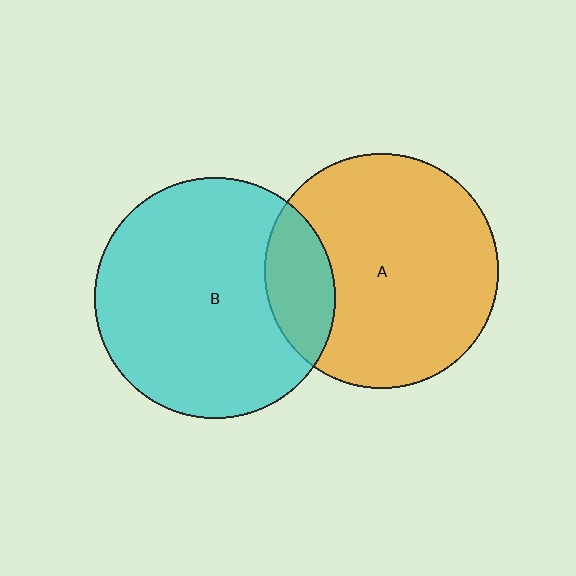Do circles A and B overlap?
Yes.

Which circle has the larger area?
Circle B (cyan).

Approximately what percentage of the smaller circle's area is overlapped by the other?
Approximately 20%.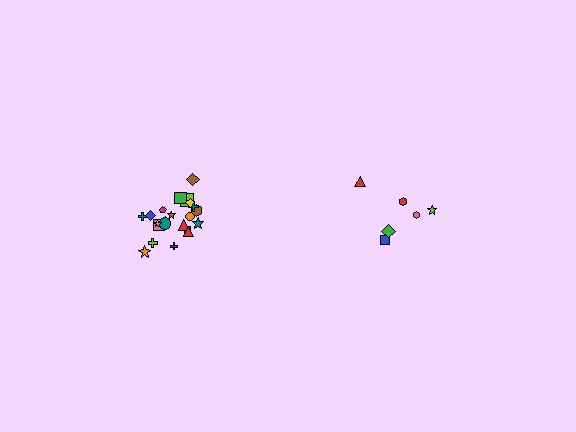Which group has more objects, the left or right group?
The left group.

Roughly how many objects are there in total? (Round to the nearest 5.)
Roughly 30 objects in total.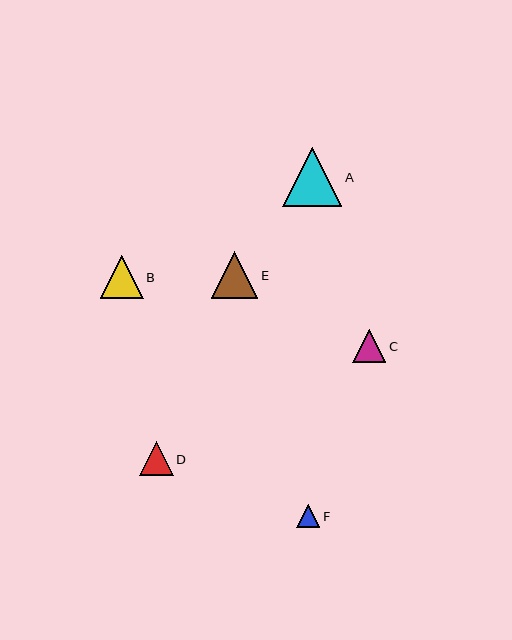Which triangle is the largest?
Triangle A is the largest with a size of approximately 59 pixels.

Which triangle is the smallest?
Triangle F is the smallest with a size of approximately 23 pixels.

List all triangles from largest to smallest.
From largest to smallest: A, E, B, D, C, F.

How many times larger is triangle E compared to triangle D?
Triangle E is approximately 1.4 times the size of triangle D.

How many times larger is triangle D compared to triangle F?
Triangle D is approximately 1.5 times the size of triangle F.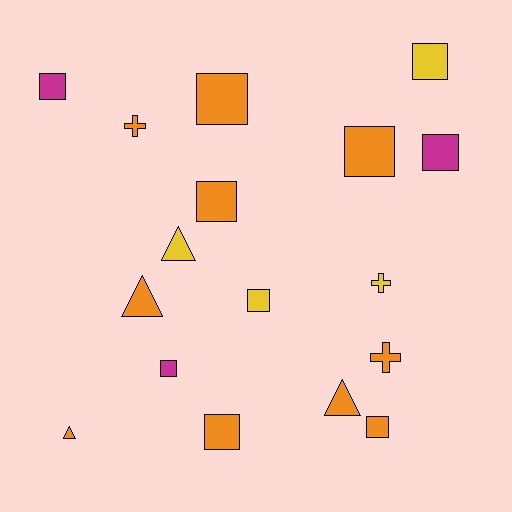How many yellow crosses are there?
There is 1 yellow cross.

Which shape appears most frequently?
Square, with 10 objects.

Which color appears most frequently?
Orange, with 10 objects.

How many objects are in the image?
There are 17 objects.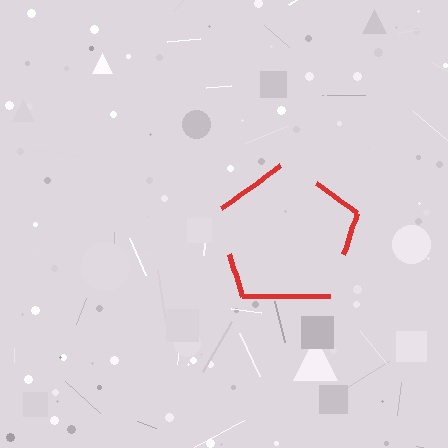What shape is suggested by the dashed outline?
The dashed outline suggests a pentagon.